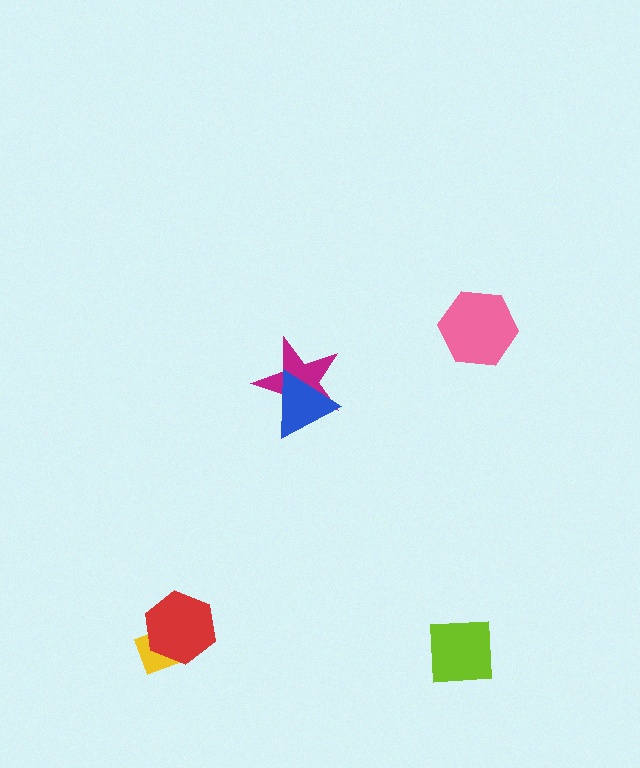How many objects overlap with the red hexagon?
1 object overlaps with the red hexagon.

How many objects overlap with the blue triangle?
1 object overlaps with the blue triangle.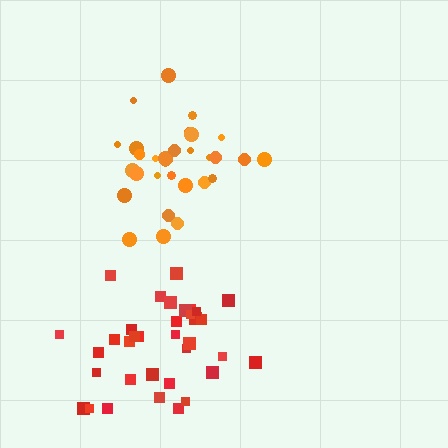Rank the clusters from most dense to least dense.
orange, red.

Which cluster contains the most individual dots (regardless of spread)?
Red (35).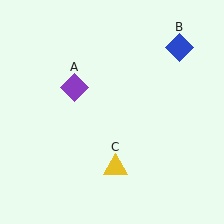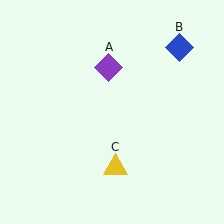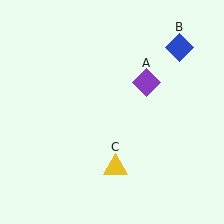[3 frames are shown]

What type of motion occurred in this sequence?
The purple diamond (object A) rotated clockwise around the center of the scene.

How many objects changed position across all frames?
1 object changed position: purple diamond (object A).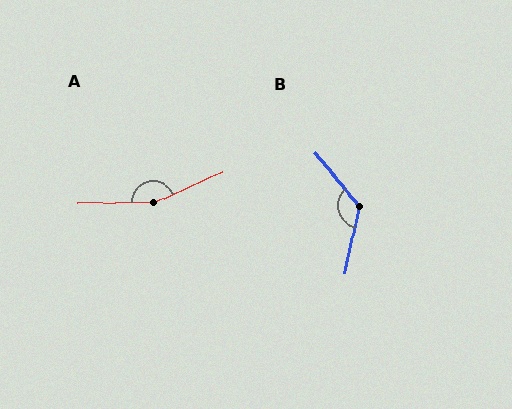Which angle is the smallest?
B, at approximately 129 degrees.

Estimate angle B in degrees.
Approximately 129 degrees.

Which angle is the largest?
A, at approximately 156 degrees.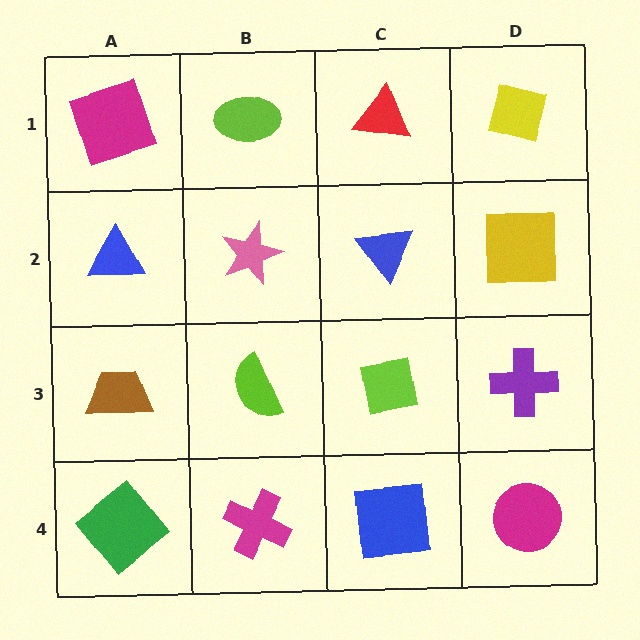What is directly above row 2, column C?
A red triangle.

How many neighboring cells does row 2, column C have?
4.